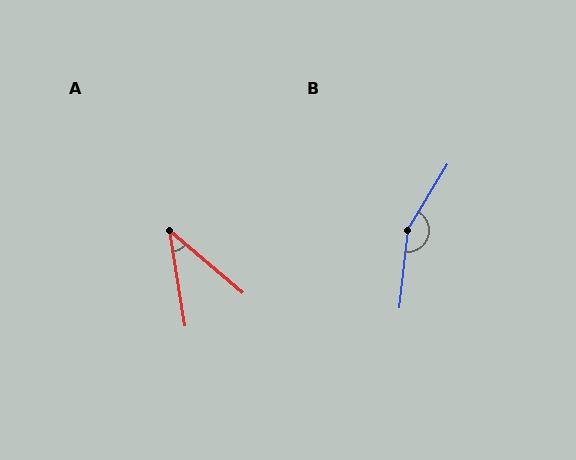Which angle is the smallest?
A, at approximately 40 degrees.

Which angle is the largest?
B, at approximately 155 degrees.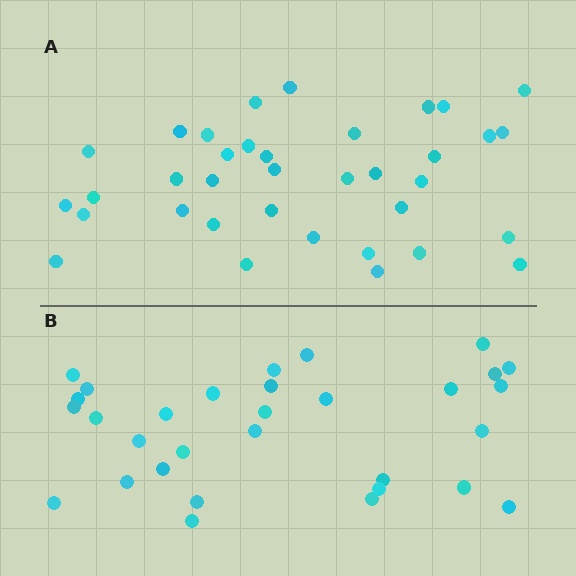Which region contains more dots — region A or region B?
Region A (the top region) has more dots.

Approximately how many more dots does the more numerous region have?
Region A has about 5 more dots than region B.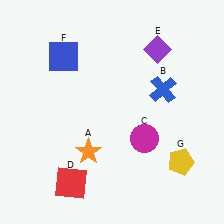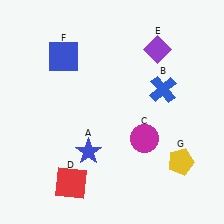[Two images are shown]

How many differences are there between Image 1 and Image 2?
There is 1 difference between the two images.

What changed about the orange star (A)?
In Image 1, A is orange. In Image 2, it changed to blue.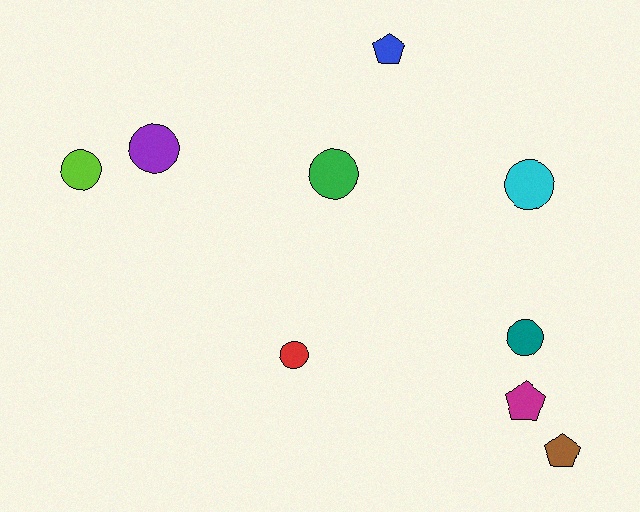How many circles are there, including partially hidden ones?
There are 6 circles.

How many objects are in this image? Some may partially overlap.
There are 9 objects.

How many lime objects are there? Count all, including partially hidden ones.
There is 1 lime object.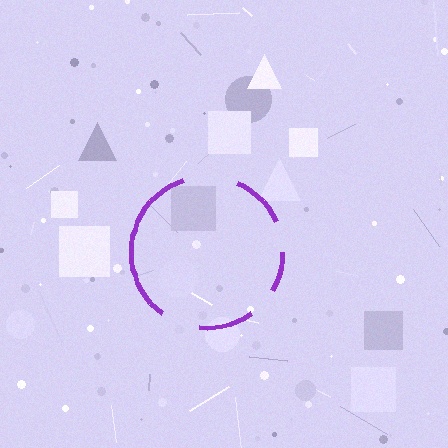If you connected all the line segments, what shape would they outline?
They would outline a circle.